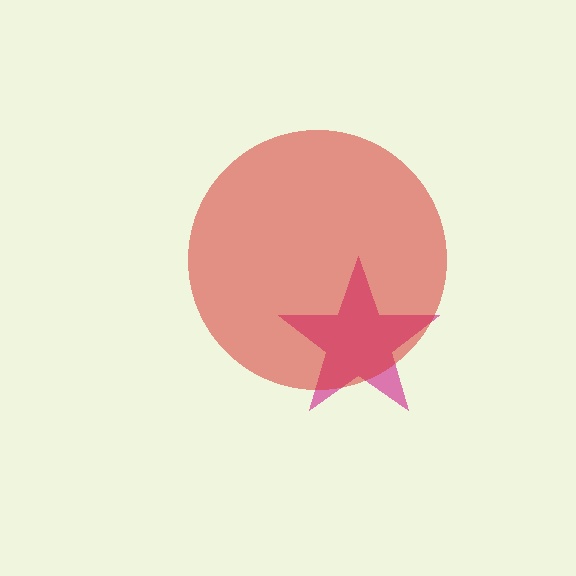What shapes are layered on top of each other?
The layered shapes are: a magenta star, a red circle.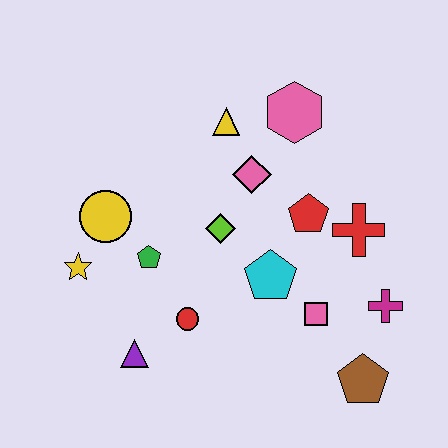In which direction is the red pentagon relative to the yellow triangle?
The red pentagon is below the yellow triangle.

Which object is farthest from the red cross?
The yellow star is farthest from the red cross.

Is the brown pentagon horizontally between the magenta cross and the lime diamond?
Yes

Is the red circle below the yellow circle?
Yes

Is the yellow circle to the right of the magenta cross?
No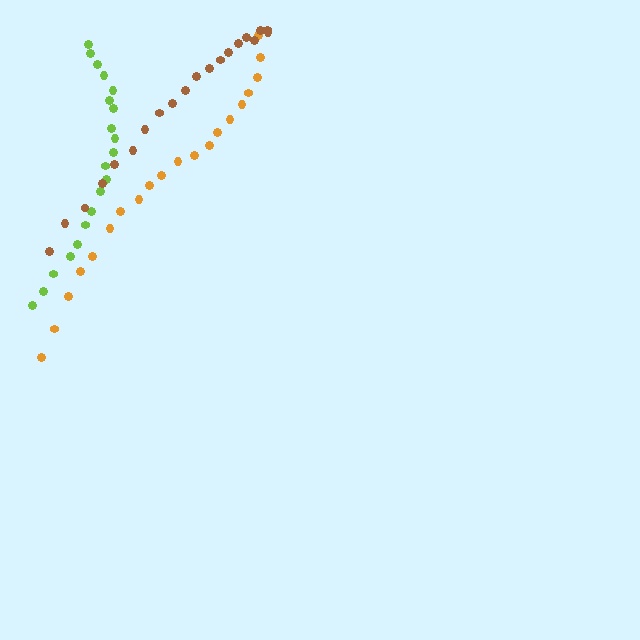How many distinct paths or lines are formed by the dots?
There are 3 distinct paths.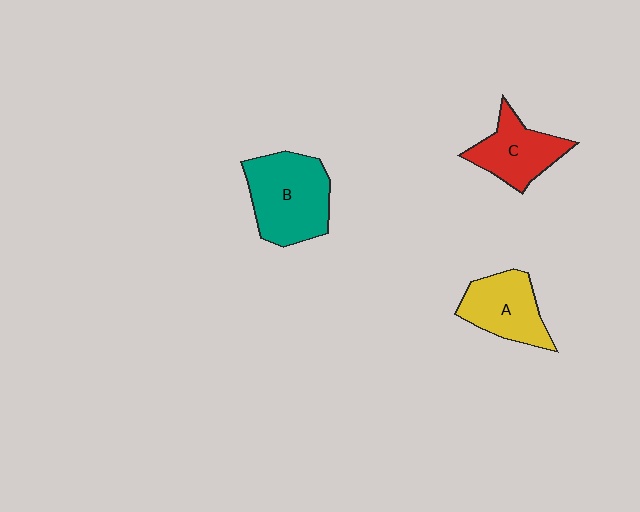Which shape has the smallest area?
Shape C (red).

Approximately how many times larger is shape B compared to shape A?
Approximately 1.4 times.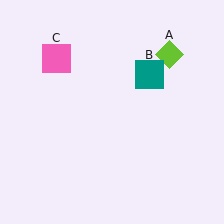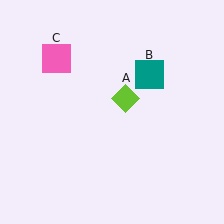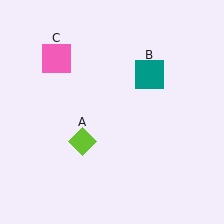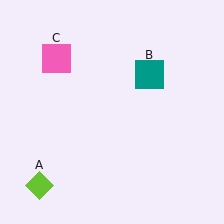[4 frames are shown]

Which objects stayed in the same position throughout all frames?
Teal square (object B) and pink square (object C) remained stationary.